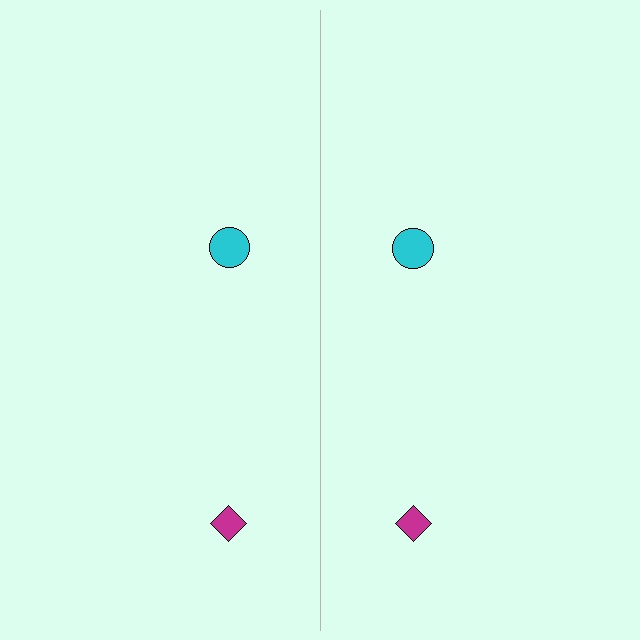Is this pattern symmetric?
Yes, this pattern has bilateral (reflection) symmetry.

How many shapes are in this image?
There are 4 shapes in this image.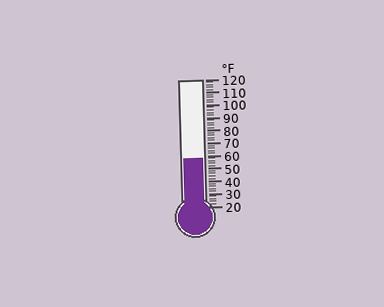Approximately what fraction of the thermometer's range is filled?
The thermometer is filled to approximately 40% of its range.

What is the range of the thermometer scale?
The thermometer scale ranges from 20°F to 120°F.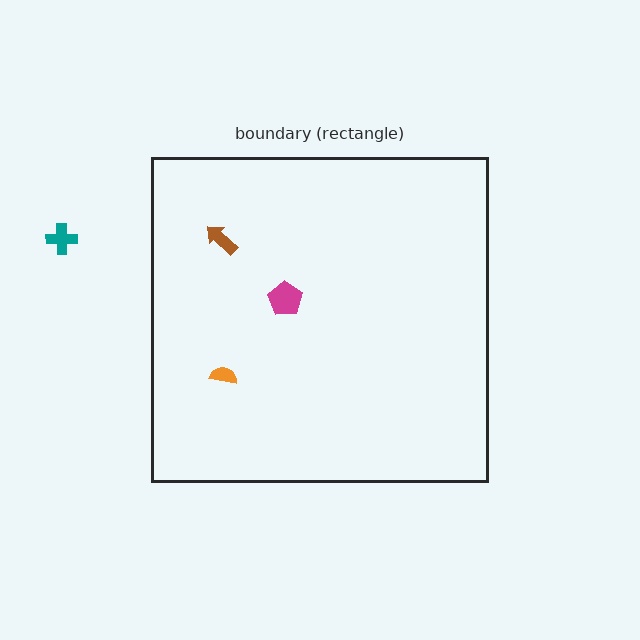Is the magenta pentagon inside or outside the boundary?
Inside.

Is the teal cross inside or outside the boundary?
Outside.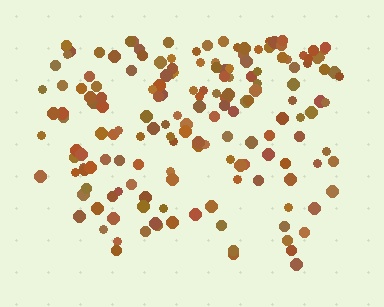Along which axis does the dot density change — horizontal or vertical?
Vertical.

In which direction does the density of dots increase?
From bottom to top, with the top side densest.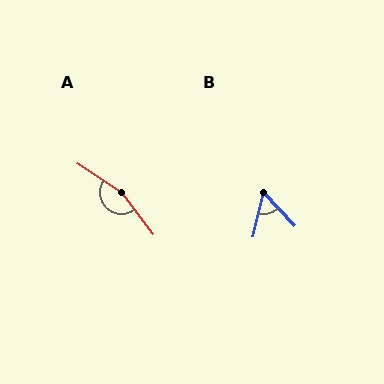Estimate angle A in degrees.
Approximately 160 degrees.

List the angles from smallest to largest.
B (57°), A (160°).